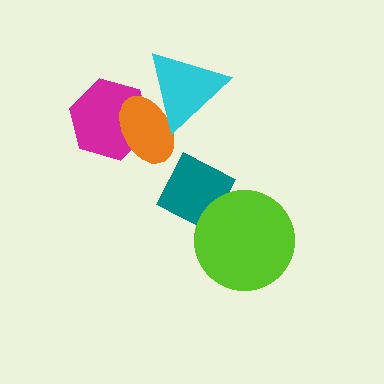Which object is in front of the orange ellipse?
The cyan triangle is in front of the orange ellipse.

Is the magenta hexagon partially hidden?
Yes, it is partially covered by another shape.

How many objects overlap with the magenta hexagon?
1 object overlaps with the magenta hexagon.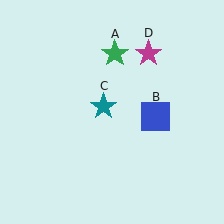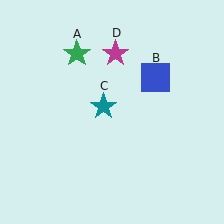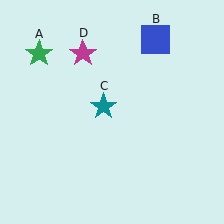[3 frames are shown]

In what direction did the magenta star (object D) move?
The magenta star (object D) moved left.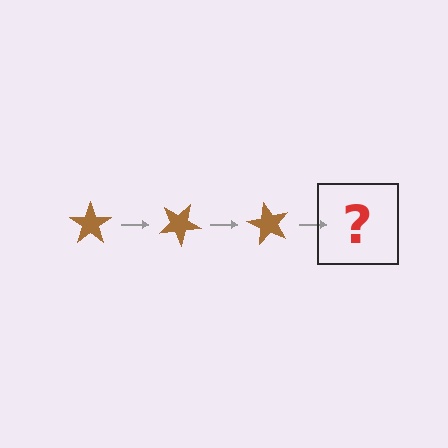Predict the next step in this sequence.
The next step is a brown star rotated 90 degrees.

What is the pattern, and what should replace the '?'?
The pattern is that the star rotates 30 degrees each step. The '?' should be a brown star rotated 90 degrees.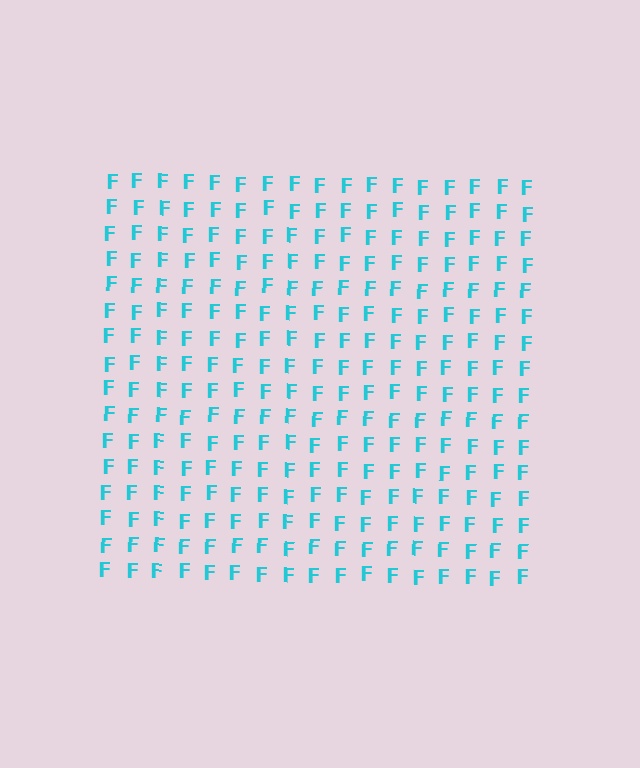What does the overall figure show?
The overall figure shows a square.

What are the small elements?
The small elements are letter F's.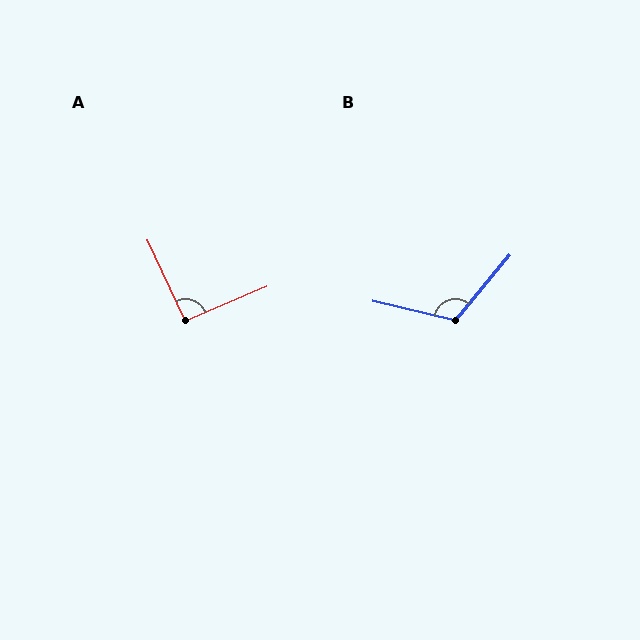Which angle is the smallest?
A, at approximately 92 degrees.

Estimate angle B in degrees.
Approximately 117 degrees.